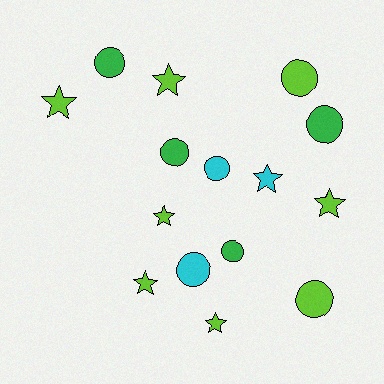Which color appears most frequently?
Lime, with 8 objects.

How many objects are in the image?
There are 15 objects.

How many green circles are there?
There are 4 green circles.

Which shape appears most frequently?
Circle, with 8 objects.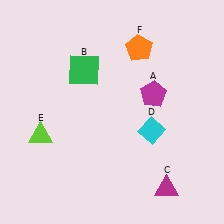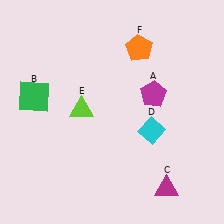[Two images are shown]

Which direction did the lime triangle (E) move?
The lime triangle (E) moved right.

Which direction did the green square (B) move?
The green square (B) moved left.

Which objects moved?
The objects that moved are: the green square (B), the lime triangle (E).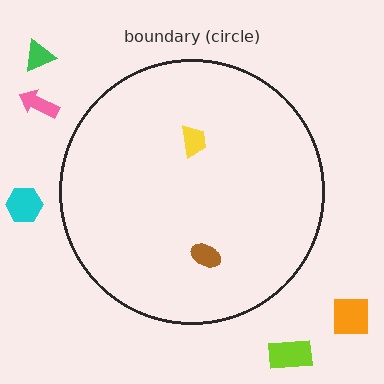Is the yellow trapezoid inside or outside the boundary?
Inside.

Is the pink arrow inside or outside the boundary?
Outside.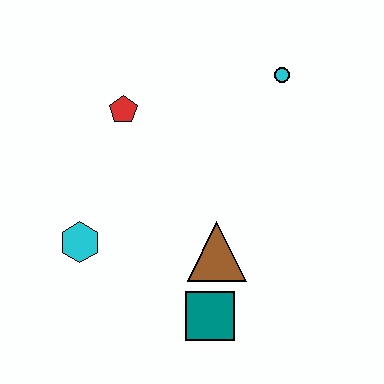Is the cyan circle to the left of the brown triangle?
No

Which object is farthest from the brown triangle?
The cyan circle is farthest from the brown triangle.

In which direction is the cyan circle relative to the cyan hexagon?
The cyan circle is to the right of the cyan hexagon.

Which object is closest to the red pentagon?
The cyan hexagon is closest to the red pentagon.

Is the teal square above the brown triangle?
No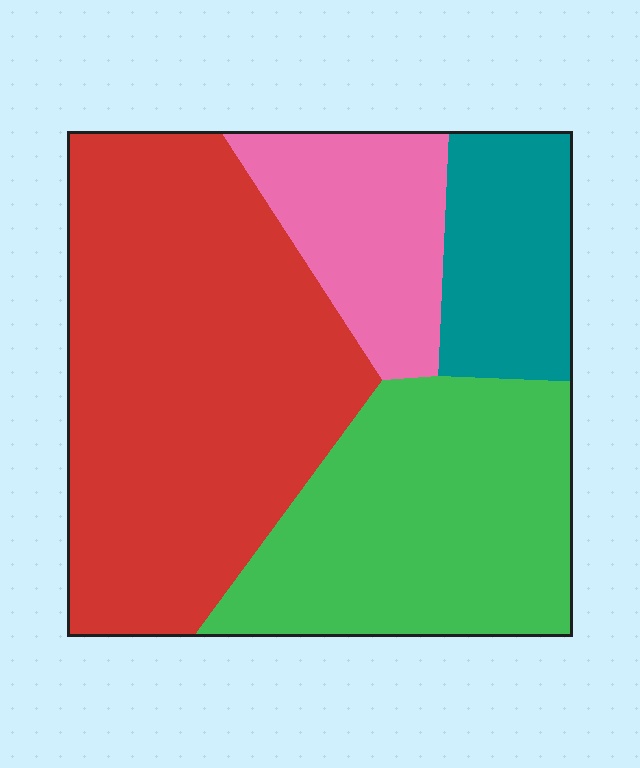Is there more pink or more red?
Red.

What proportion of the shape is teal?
Teal covers about 15% of the shape.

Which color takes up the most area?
Red, at roughly 45%.